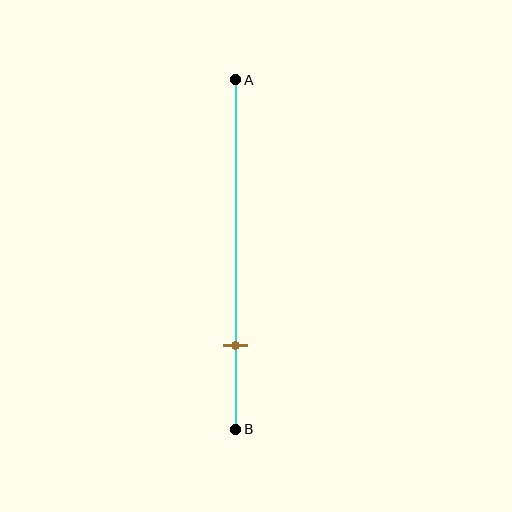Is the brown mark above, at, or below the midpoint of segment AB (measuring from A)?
The brown mark is below the midpoint of segment AB.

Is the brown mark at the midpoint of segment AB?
No, the mark is at about 75% from A, not at the 50% midpoint.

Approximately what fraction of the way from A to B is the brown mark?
The brown mark is approximately 75% of the way from A to B.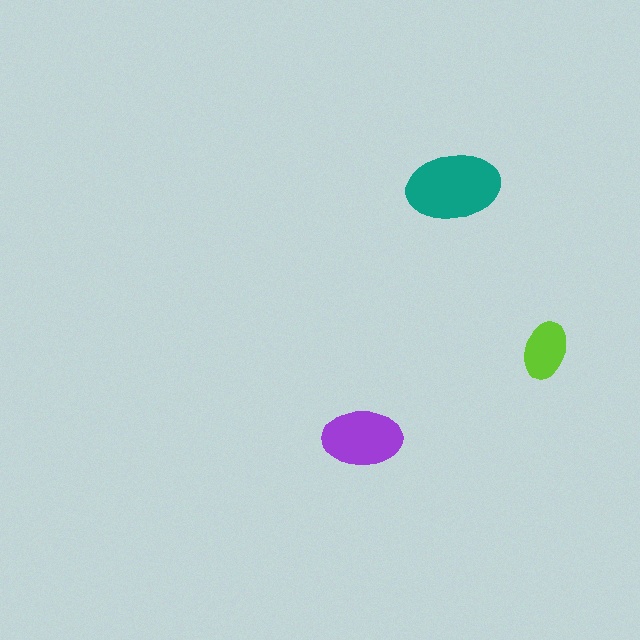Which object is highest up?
The teal ellipse is topmost.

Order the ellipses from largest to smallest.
the teal one, the purple one, the lime one.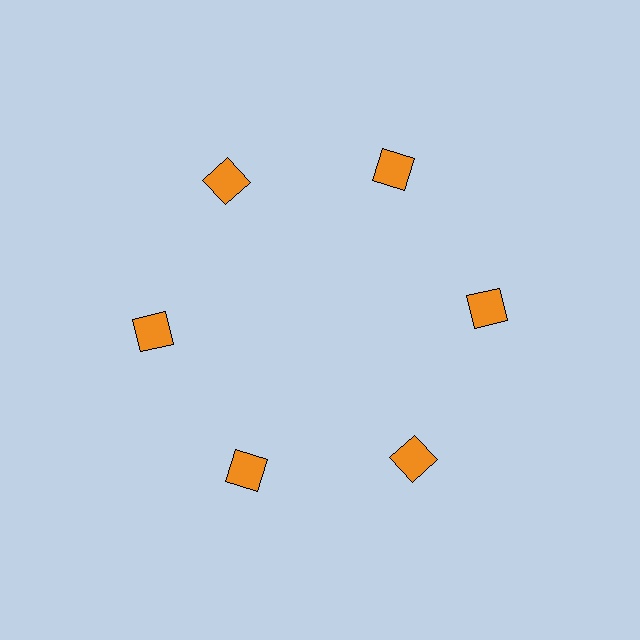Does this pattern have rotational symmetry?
Yes, this pattern has 6-fold rotational symmetry. It looks the same after rotating 60 degrees around the center.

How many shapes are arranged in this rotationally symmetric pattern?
There are 6 shapes, arranged in 6 groups of 1.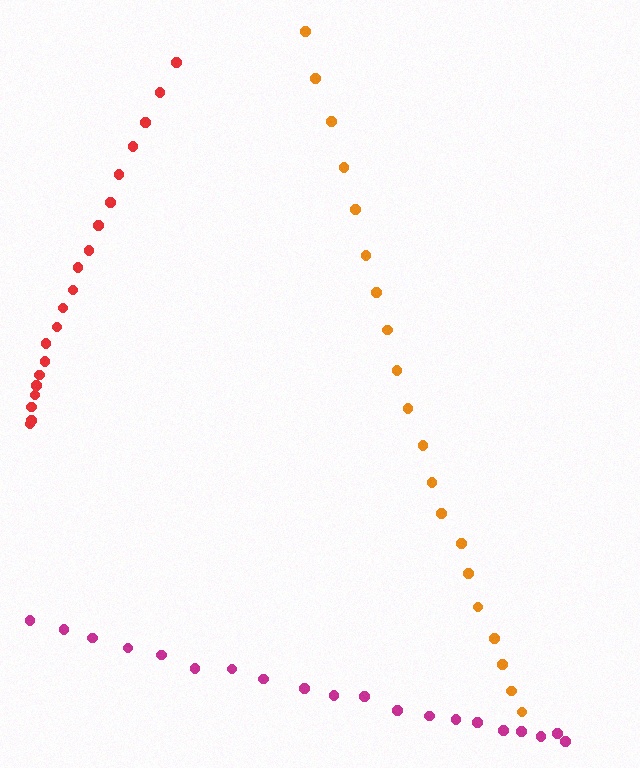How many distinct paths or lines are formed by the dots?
There are 3 distinct paths.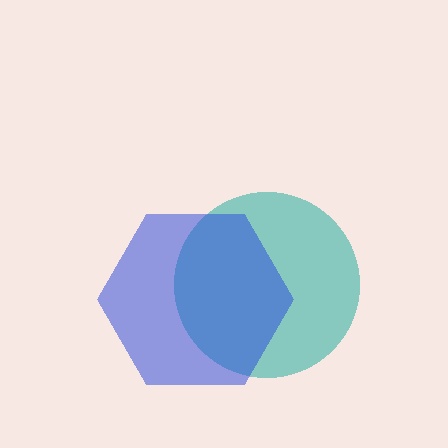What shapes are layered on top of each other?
The layered shapes are: a teal circle, a blue hexagon.